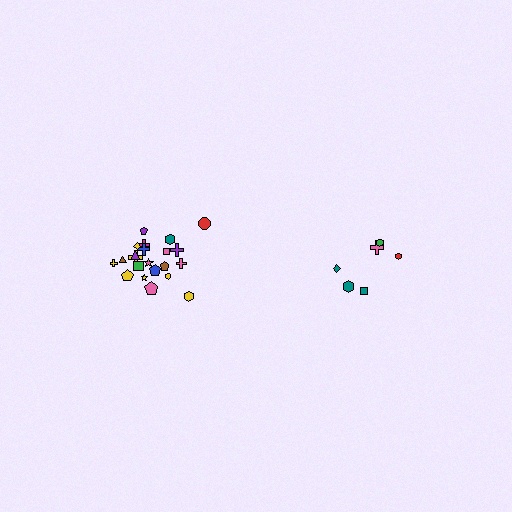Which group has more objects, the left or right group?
The left group.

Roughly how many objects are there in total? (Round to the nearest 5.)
Roughly 30 objects in total.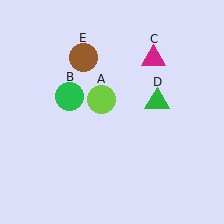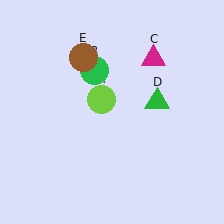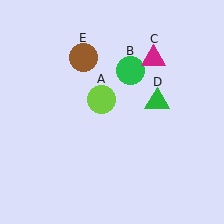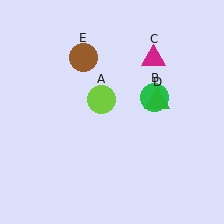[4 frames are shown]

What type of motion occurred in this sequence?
The green circle (object B) rotated clockwise around the center of the scene.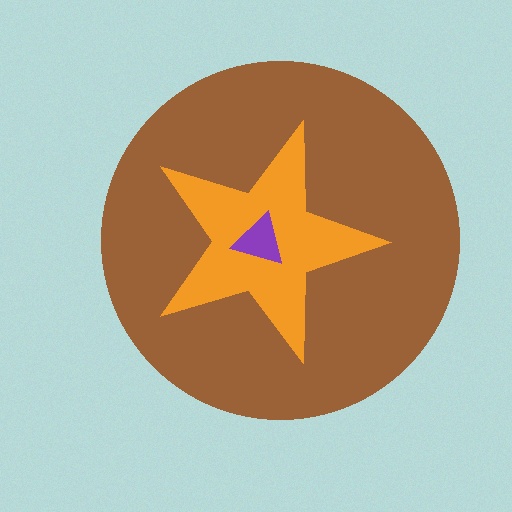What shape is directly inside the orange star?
The purple triangle.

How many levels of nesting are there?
3.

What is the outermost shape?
The brown circle.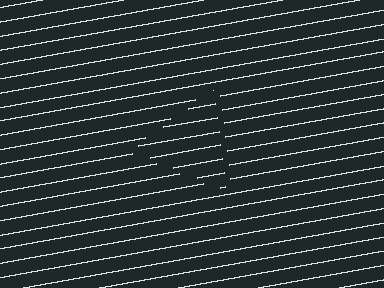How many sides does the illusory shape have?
3 sides — the line-ends trace a triangle.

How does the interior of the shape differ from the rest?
The interior of the shape contains the same grating, shifted by half a period — the contour is defined by the phase discontinuity where line-ends from the inner and outer gratings abut.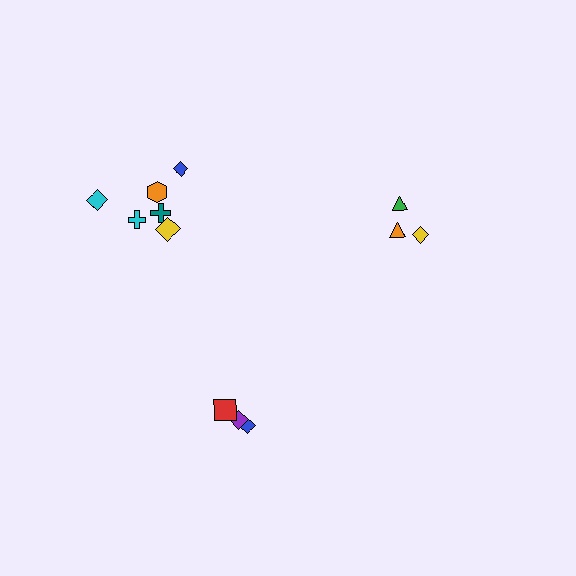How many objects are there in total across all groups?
There are 12 objects.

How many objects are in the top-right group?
There are 3 objects.